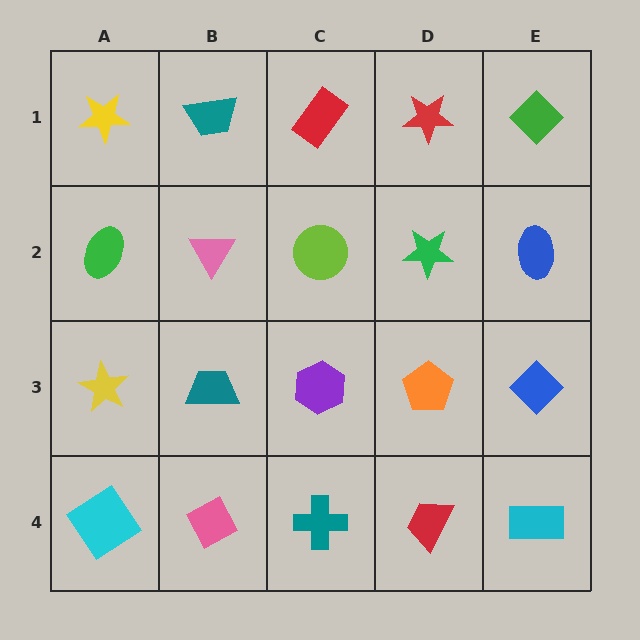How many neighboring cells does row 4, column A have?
2.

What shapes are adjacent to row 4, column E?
A blue diamond (row 3, column E), a red trapezoid (row 4, column D).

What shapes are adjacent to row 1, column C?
A lime circle (row 2, column C), a teal trapezoid (row 1, column B), a red star (row 1, column D).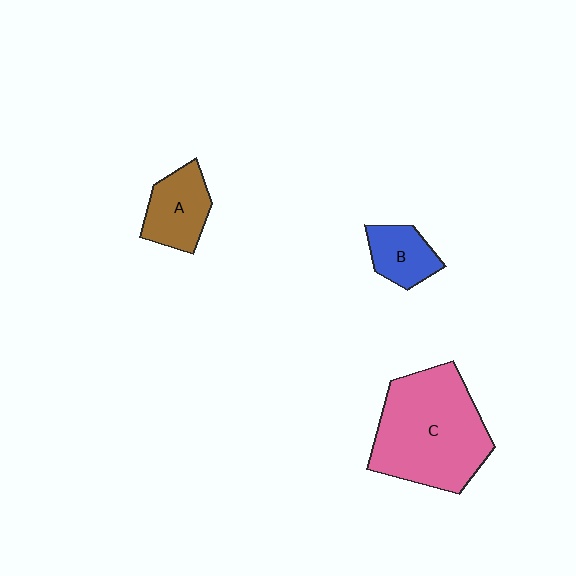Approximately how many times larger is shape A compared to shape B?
Approximately 1.3 times.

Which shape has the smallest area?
Shape B (blue).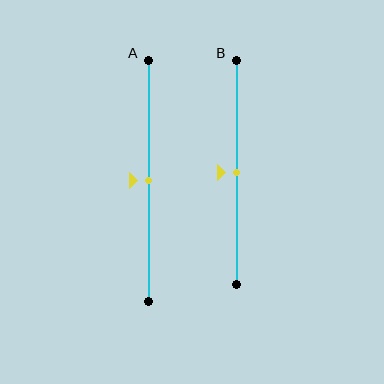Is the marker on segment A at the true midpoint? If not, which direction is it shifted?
Yes, the marker on segment A is at the true midpoint.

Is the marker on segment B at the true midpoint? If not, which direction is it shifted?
Yes, the marker on segment B is at the true midpoint.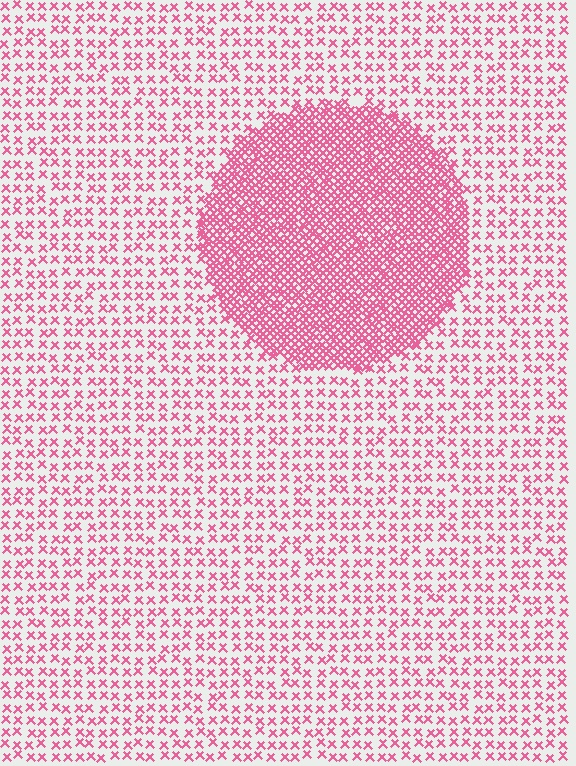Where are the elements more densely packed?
The elements are more densely packed inside the circle boundary.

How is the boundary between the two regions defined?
The boundary is defined by a change in element density (approximately 2.9x ratio). All elements are the same color, size, and shape.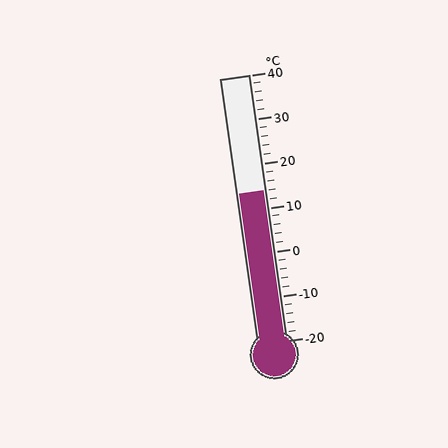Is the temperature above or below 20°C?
The temperature is below 20°C.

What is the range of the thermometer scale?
The thermometer scale ranges from -20°C to 40°C.